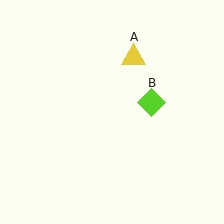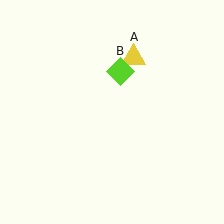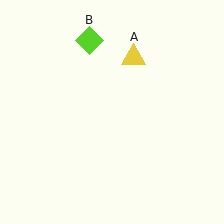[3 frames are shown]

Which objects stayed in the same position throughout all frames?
Yellow triangle (object A) remained stationary.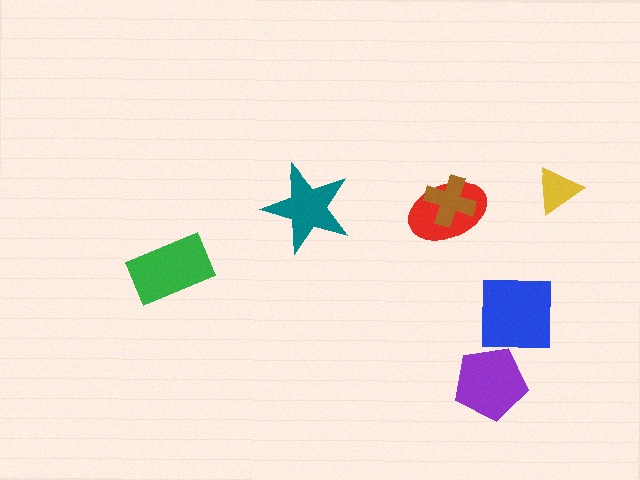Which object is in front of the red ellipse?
The brown cross is in front of the red ellipse.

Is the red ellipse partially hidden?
Yes, it is partially covered by another shape.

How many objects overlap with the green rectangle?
0 objects overlap with the green rectangle.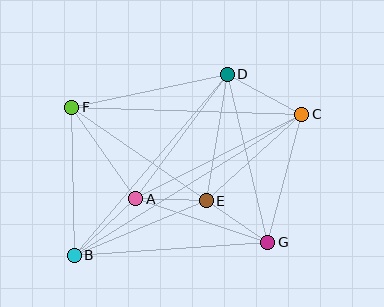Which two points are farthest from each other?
Points B and C are farthest from each other.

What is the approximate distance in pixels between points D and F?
The distance between D and F is approximately 159 pixels.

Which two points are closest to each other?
Points A and E are closest to each other.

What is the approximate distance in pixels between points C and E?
The distance between C and E is approximately 129 pixels.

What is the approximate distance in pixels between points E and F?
The distance between E and F is approximately 164 pixels.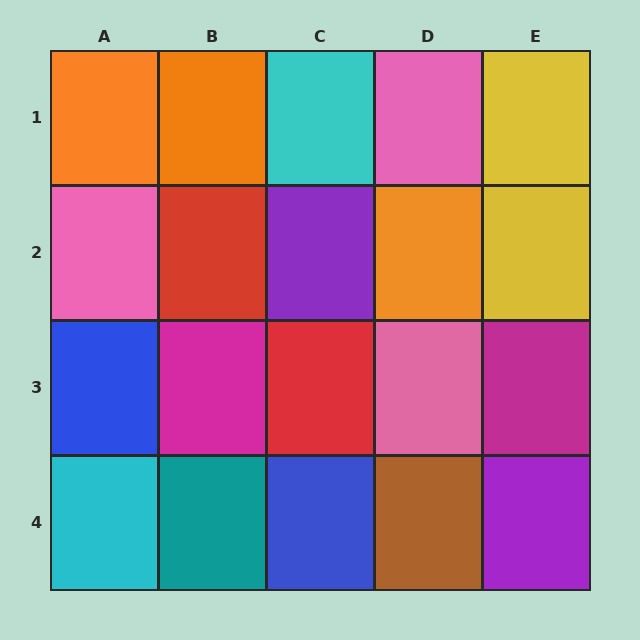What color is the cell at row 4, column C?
Blue.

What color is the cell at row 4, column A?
Cyan.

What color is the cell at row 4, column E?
Purple.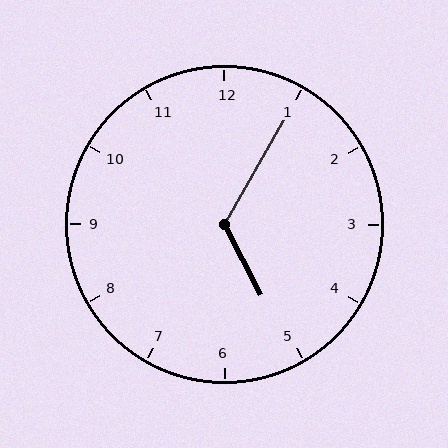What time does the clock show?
5:05.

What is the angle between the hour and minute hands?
Approximately 122 degrees.